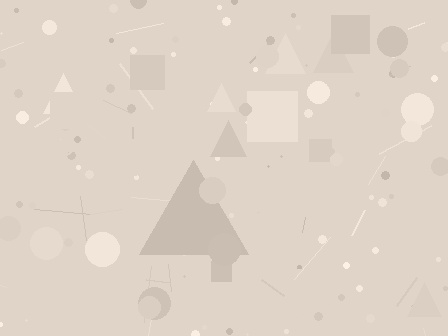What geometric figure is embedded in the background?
A triangle is embedded in the background.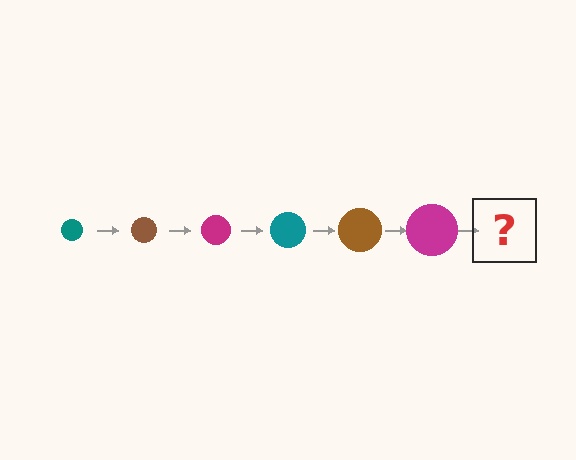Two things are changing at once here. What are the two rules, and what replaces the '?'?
The two rules are that the circle grows larger each step and the color cycles through teal, brown, and magenta. The '?' should be a teal circle, larger than the previous one.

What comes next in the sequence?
The next element should be a teal circle, larger than the previous one.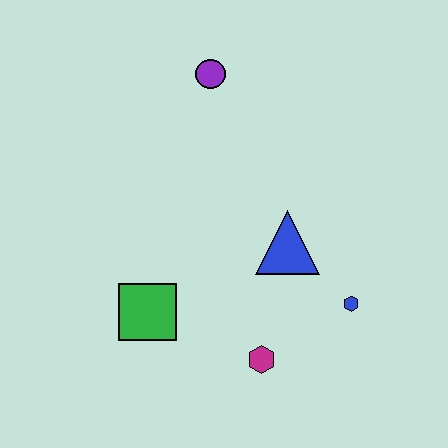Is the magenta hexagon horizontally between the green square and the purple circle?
No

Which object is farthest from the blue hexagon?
The purple circle is farthest from the blue hexagon.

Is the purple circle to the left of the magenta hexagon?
Yes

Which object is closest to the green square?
The magenta hexagon is closest to the green square.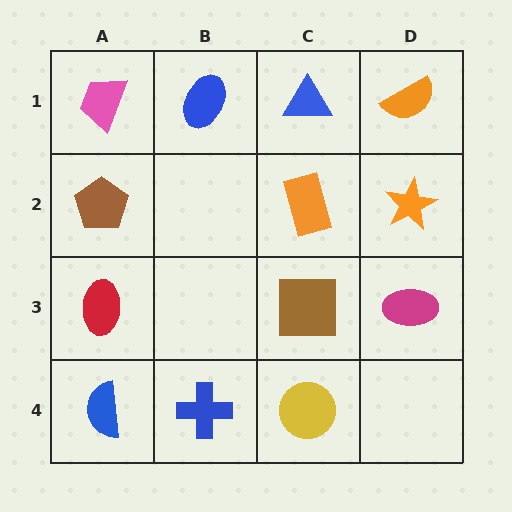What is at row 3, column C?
A brown square.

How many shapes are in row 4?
3 shapes.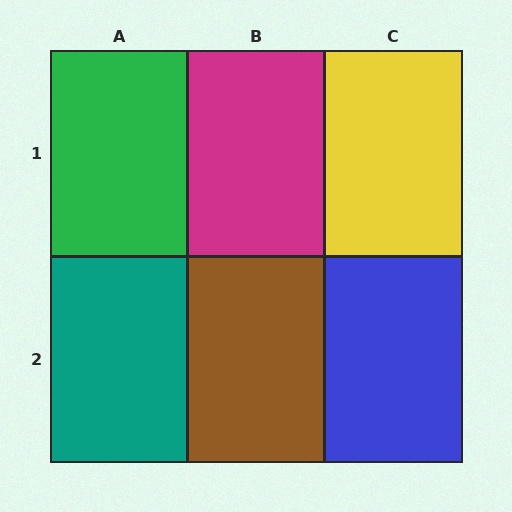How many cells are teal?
1 cell is teal.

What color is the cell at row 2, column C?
Blue.